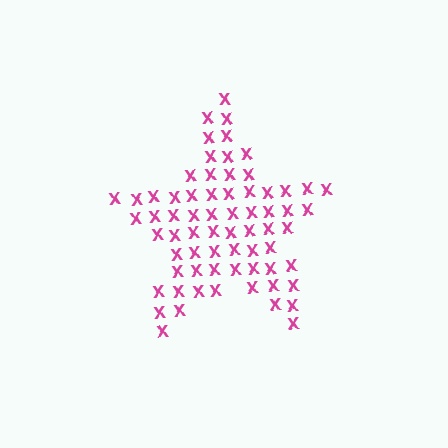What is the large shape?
The large shape is a star.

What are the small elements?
The small elements are letter X's.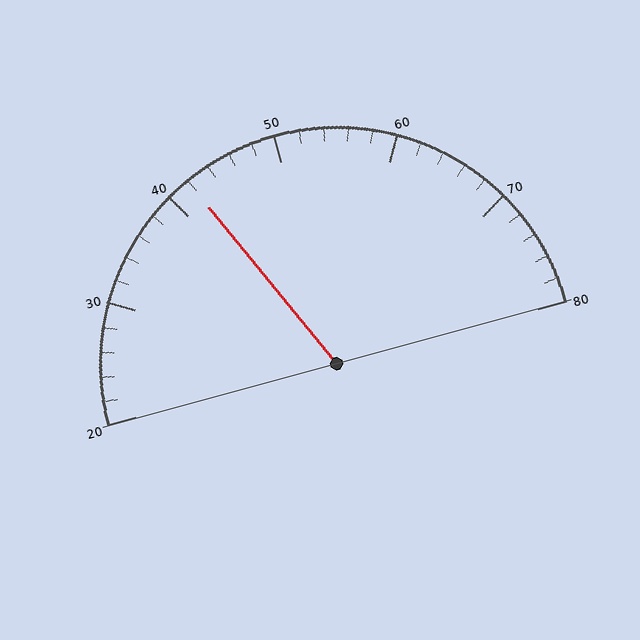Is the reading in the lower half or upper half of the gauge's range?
The reading is in the lower half of the range (20 to 80).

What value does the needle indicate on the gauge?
The needle indicates approximately 42.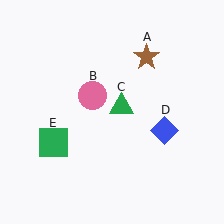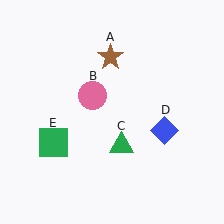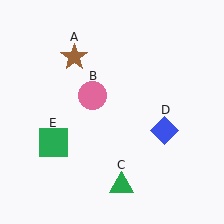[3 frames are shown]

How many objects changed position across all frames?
2 objects changed position: brown star (object A), green triangle (object C).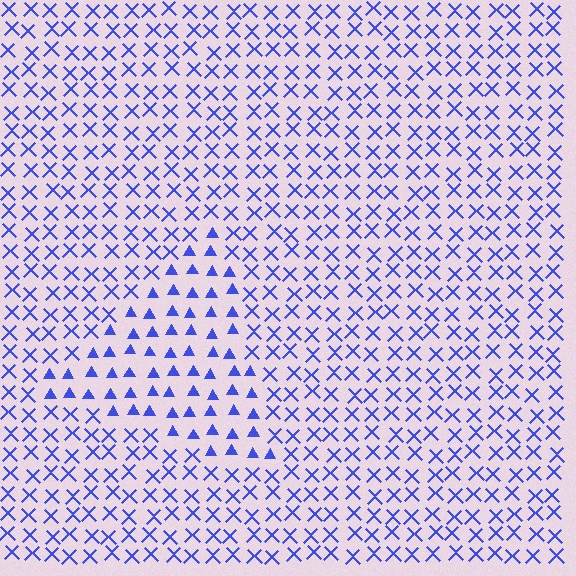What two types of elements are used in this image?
The image uses triangles inside the triangle region and X marks outside it.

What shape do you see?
I see a triangle.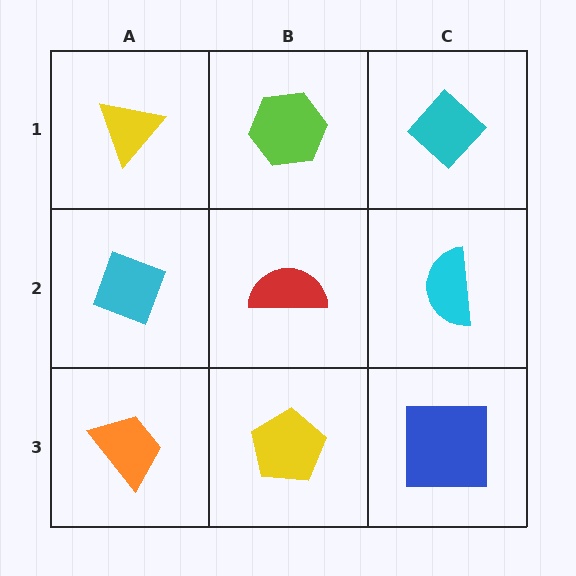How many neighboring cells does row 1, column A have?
2.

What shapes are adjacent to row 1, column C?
A cyan semicircle (row 2, column C), a lime hexagon (row 1, column B).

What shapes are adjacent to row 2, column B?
A lime hexagon (row 1, column B), a yellow pentagon (row 3, column B), a cyan diamond (row 2, column A), a cyan semicircle (row 2, column C).